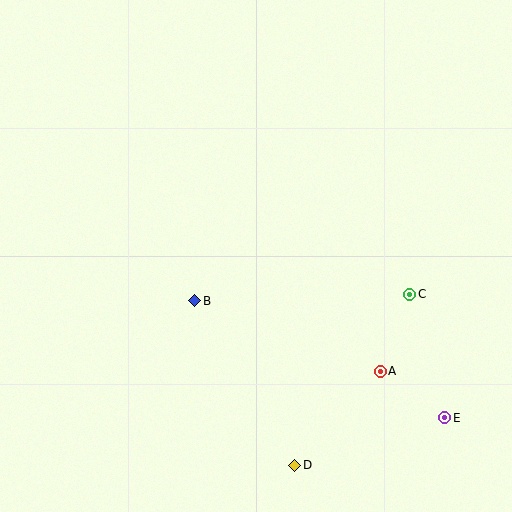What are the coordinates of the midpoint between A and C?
The midpoint between A and C is at (395, 333).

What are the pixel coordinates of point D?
Point D is at (295, 465).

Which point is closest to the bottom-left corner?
Point B is closest to the bottom-left corner.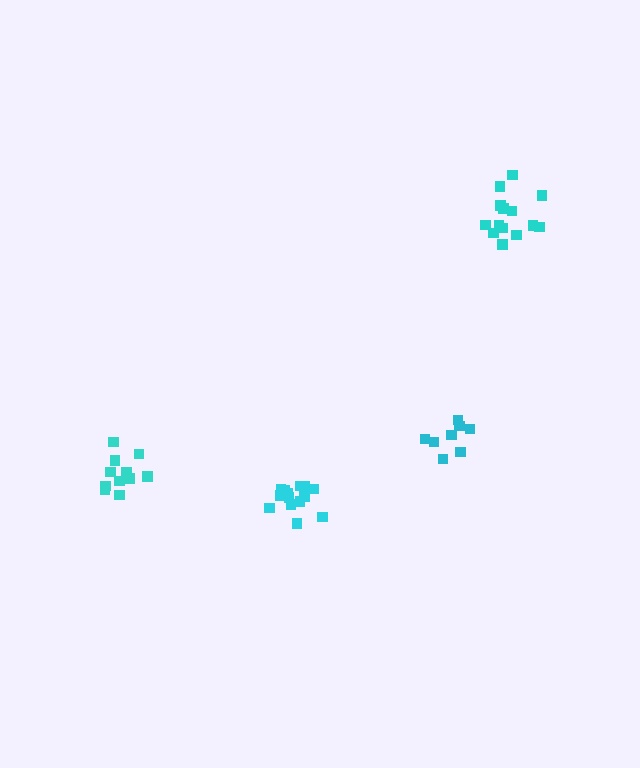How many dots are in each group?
Group 1: 14 dots, Group 2: 11 dots, Group 3: 8 dots, Group 4: 14 dots (47 total).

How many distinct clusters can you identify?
There are 4 distinct clusters.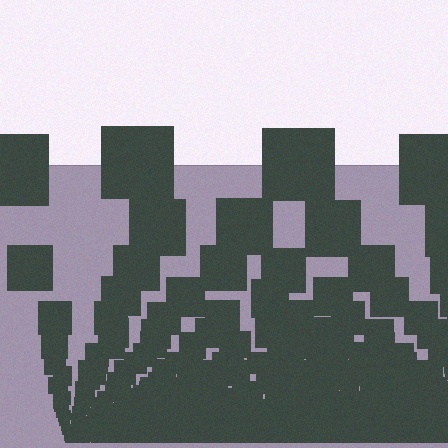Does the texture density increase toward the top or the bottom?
Density increases toward the bottom.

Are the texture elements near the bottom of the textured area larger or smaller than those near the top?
Smaller. The gradient is inverted — elements near the bottom are smaller and denser.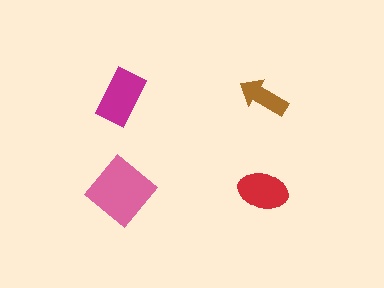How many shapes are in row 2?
2 shapes.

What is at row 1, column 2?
A brown arrow.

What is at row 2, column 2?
A red ellipse.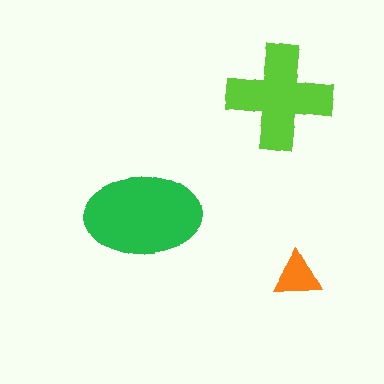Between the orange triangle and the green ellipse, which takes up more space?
The green ellipse.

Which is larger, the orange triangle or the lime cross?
The lime cross.